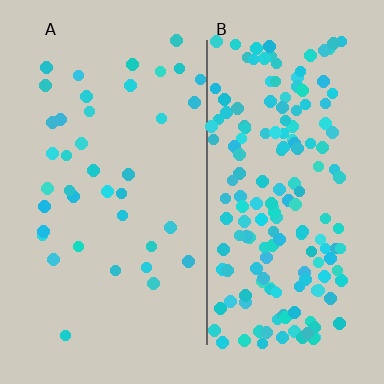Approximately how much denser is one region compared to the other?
Approximately 4.4× — region B over region A.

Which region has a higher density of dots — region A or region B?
B (the right).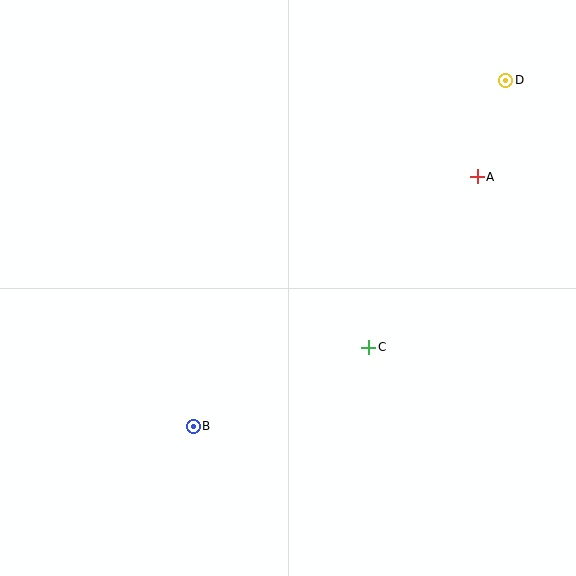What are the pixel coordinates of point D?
Point D is at (506, 80).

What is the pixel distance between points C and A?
The distance between C and A is 202 pixels.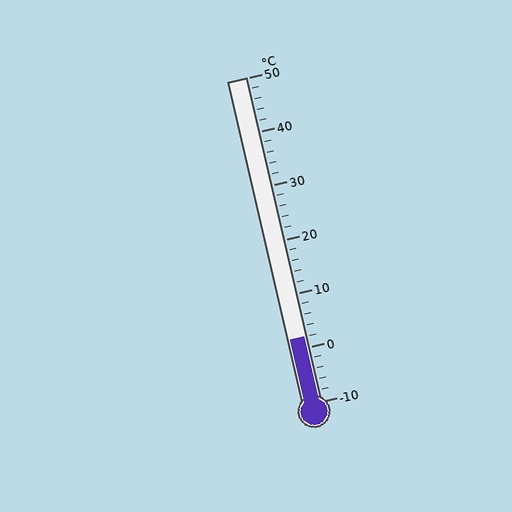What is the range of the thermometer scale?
The thermometer scale ranges from -10°C to 50°C.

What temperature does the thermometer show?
The thermometer shows approximately 2°C.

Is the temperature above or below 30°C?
The temperature is below 30°C.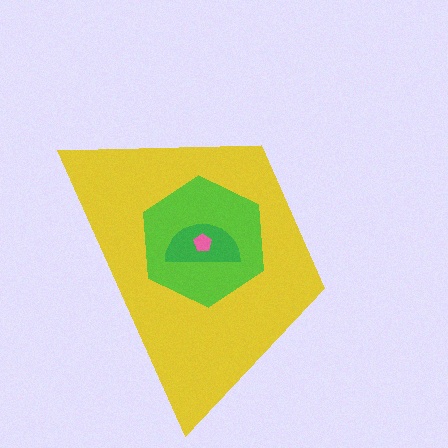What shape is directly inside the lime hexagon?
The green semicircle.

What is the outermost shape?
The yellow trapezoid.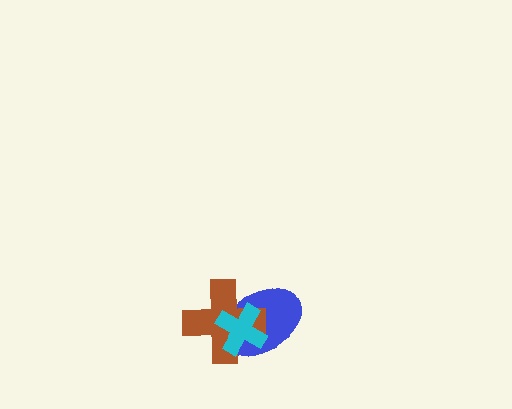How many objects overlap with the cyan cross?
2 objects overlap with the cyan cross.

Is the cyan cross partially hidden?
No, no other shape covers it.